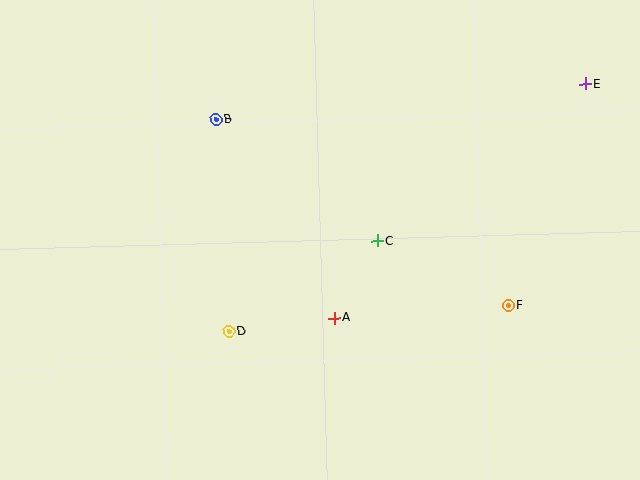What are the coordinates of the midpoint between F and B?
The midpoint between F and B is at (362, 212).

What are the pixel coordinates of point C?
Point C is at (377, 241).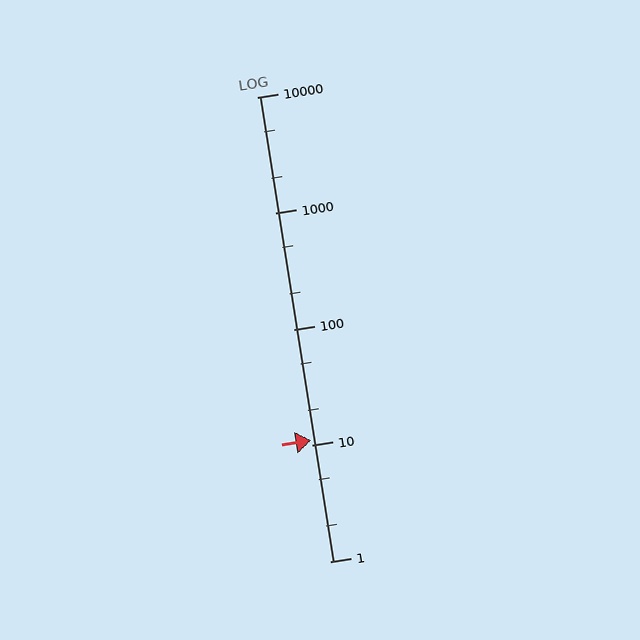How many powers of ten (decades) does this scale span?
The scale spans 4 decades, from 1 to 10000.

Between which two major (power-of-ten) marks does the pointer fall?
The pointer is between 10 and 100.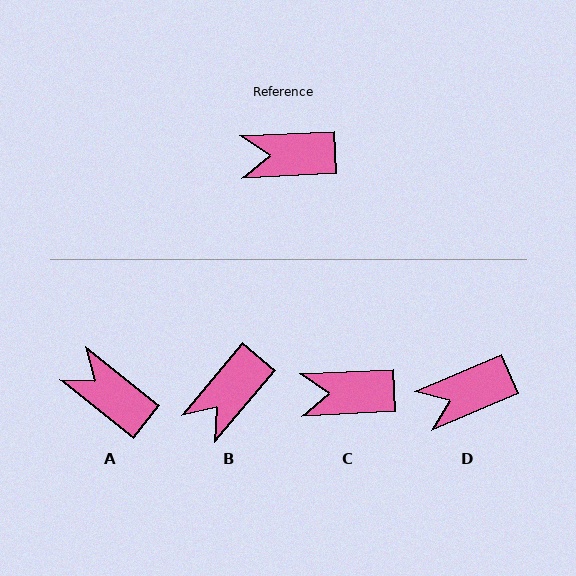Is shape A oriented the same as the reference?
No, it is off by about 41 degrees.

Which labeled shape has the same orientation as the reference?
C.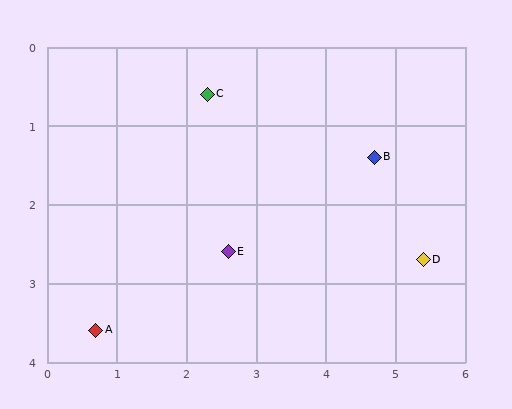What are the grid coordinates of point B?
Point B is at approximately (4.7, 1.4).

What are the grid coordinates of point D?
Point D is at approximately (5.4, 2.7).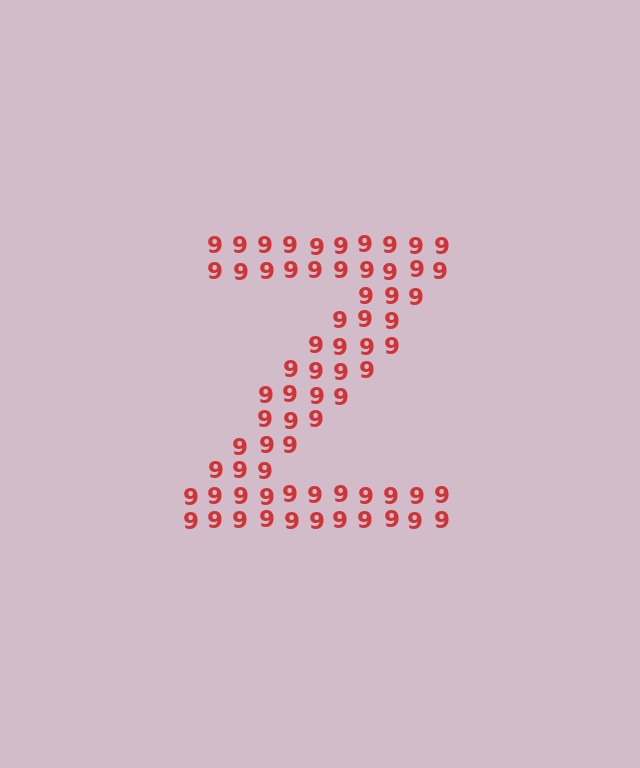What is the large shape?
The large shape is the letter Z.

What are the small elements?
The small elements are digit 9's.